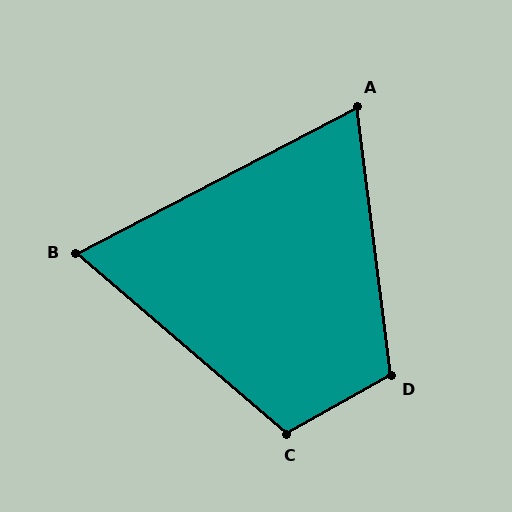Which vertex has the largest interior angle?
D, at approximately 112 degrees.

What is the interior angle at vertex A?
Approximately 70 degrees (acute).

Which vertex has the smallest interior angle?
B, at approximately 68 degrees.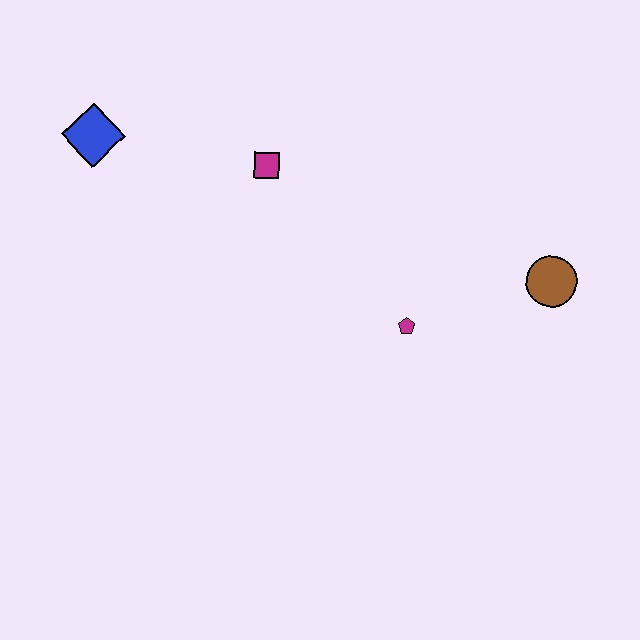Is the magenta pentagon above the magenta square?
No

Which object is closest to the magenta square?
The blue diamond is closest to the magenta square.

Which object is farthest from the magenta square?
The brown circle is farthest from the magenta square.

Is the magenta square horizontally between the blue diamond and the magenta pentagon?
Yes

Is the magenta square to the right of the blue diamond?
Yes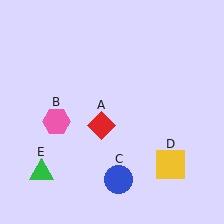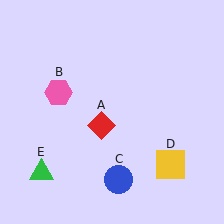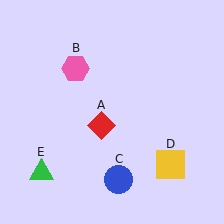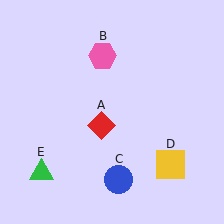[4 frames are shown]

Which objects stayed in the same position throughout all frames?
Red diamond (object A) and blue circle (object C) and yellow square (object D) and green triangle (object E) remained stationary.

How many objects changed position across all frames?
1 object changed position: pink hexagon (object B).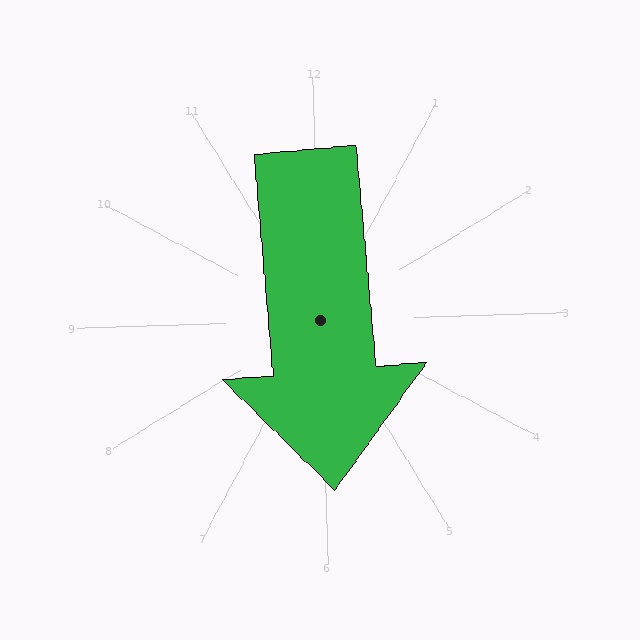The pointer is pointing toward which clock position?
Roughly 6 o'clock.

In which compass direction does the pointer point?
South.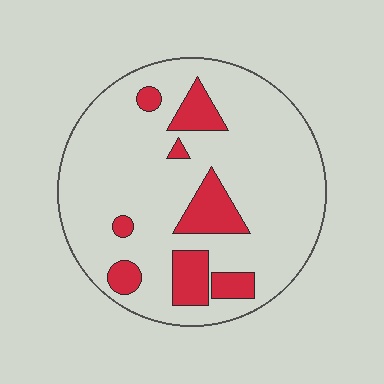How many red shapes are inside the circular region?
8.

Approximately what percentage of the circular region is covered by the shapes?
Approximately 15%.